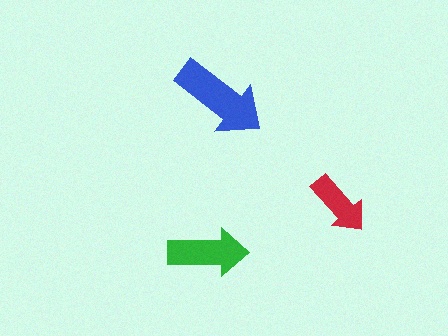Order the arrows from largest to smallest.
the blue one, the green one, the red one.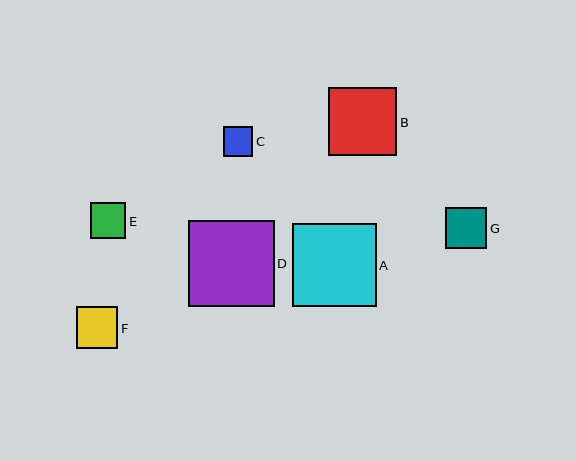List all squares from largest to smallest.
From largest to smallest: D, A, B, F, G, E, C.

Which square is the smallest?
Square C is the smallest with a size of approximately 29 pixels.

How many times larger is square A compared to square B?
Square A is approximately 1.2 times the size of square B.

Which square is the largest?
Square D is the largest with a size of approximately 86 pixels.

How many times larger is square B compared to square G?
Square B is approximately 1.7 times the size of square G.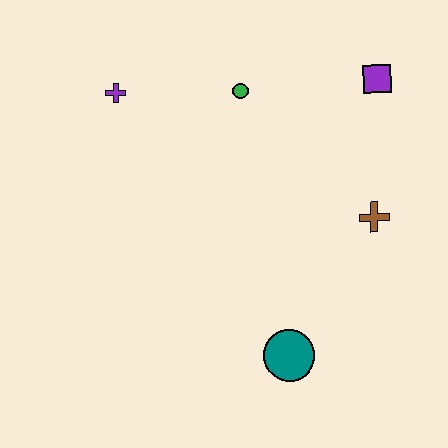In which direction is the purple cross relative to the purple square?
The purple cross is to the left of the purple square.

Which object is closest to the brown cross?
The purple square is closest to the brown cross.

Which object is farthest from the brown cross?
The purple cross is farthest from the brown cross.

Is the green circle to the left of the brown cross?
Yes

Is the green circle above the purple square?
No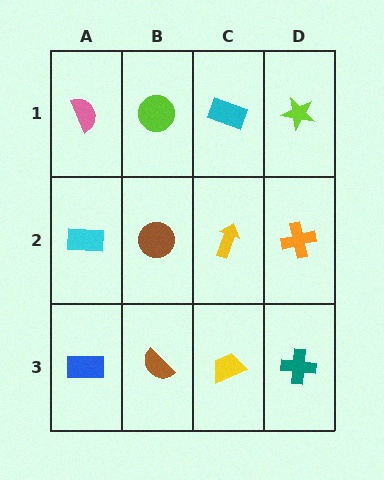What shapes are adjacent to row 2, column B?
A lime circle (row 1, column B), a brown semicircle (row 3, column B), a cyan rectangle (row 2, column A), a yellow arrow (row 2, column C).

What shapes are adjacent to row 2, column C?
A cyan rectangle (row 1, column C), a yellow trapezoid (row 3, column C), a brown circle (row 2, column B), an orange cross (row 2, column D).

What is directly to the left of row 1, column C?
A lime circle.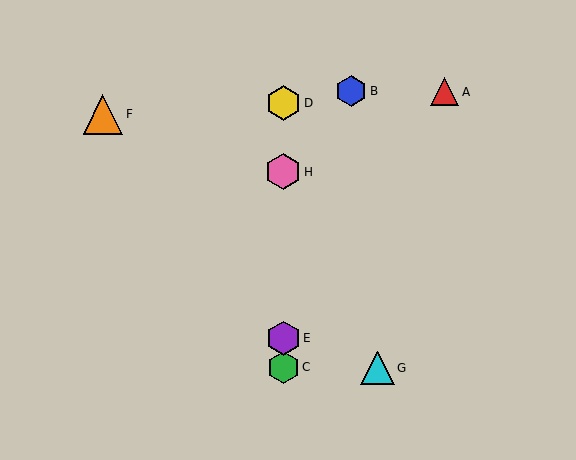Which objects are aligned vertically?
Objects C, D, E, H are aligned vertically.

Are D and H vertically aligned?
Yes, both are at x≈283.